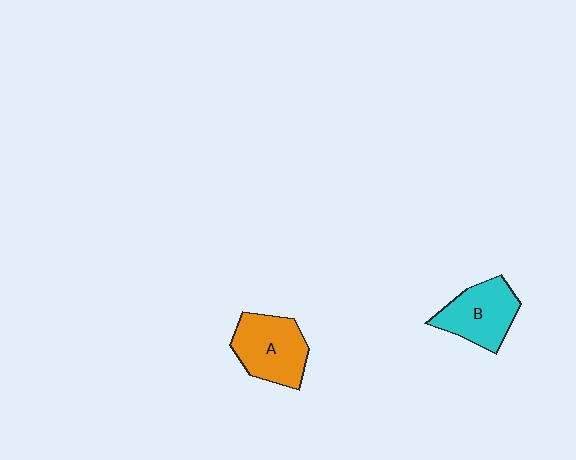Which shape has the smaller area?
Shape B (cyan).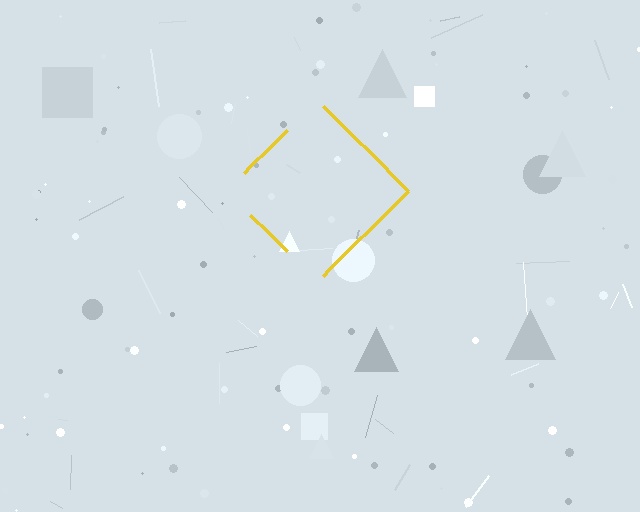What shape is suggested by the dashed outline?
The dashed outline suggests a diamond.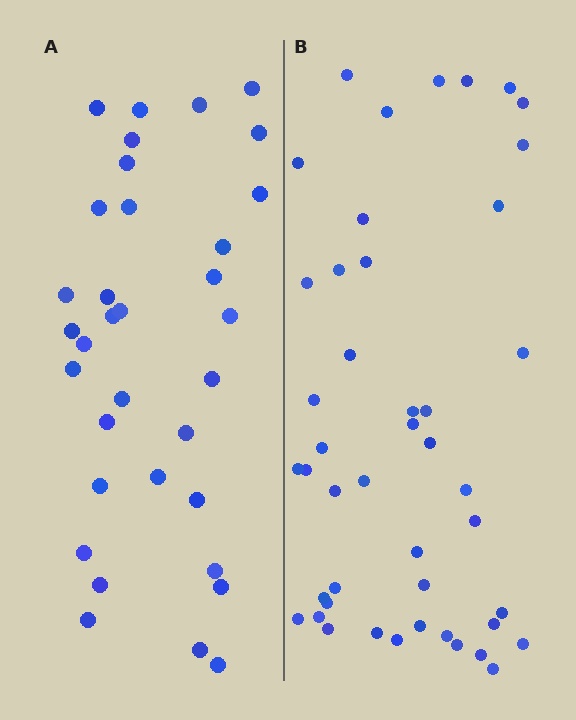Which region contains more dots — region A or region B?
Region B (the right region) has more dots.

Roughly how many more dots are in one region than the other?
Region B has roughly 12 or so more dots than region A.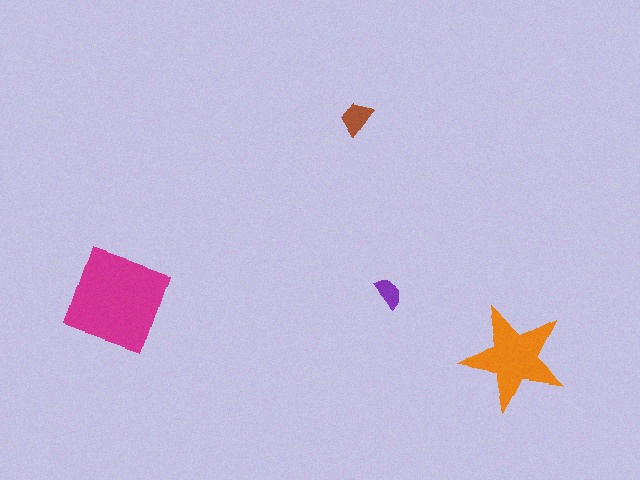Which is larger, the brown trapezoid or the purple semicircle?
The brown trapezoid.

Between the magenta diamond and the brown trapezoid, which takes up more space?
The magenta diamond.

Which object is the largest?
The magenta diamond.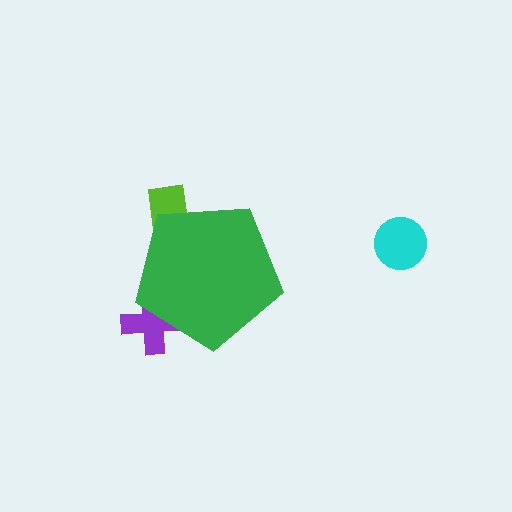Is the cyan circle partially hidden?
No, the cyan circle is fully visible.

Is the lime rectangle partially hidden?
Yes, the lime rectangle is partially hidden behind the green pentagon.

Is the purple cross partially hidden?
Yes, the purple cross is partially hidden behind the green pentagon.